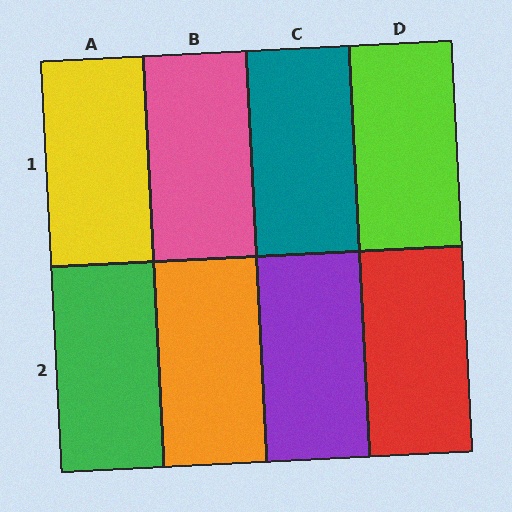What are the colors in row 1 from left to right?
Yellow, pink, teal, lime.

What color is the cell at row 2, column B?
Orange.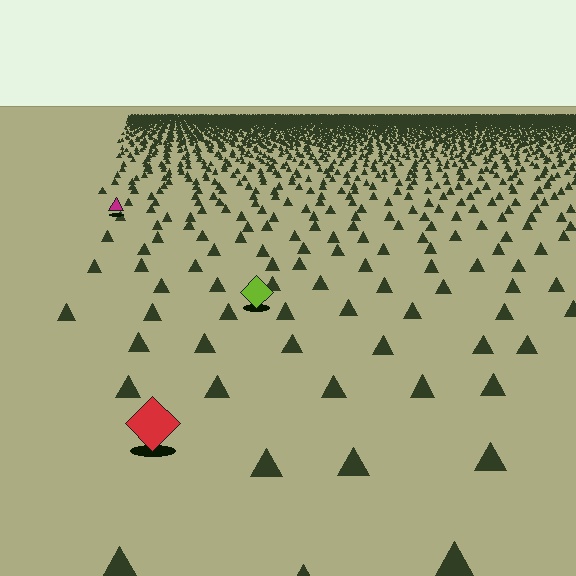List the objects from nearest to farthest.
From nearest to farthest: the red diamond, the lime diamond, the magenta triangle.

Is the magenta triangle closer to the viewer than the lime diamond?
No. The lime diamond is closer — you can tell from the texture gradient: the ground texture is coarser near it.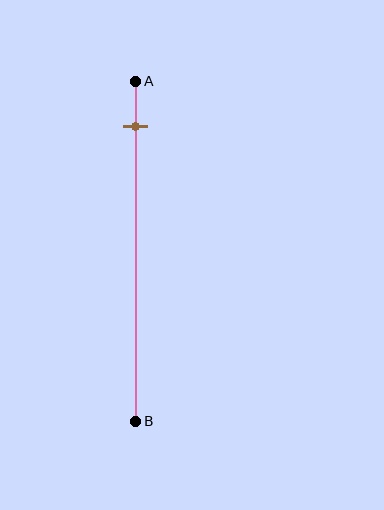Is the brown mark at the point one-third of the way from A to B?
No, the mark is at about 15% from A, not at the 33% one-third point.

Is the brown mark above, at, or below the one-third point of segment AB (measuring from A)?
The brown mark is above the one-third point of segment AB.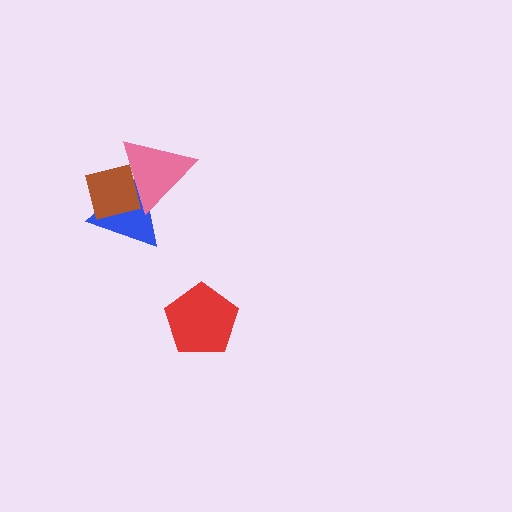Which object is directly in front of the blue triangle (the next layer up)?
The brown square is directly in front of the blue triangle.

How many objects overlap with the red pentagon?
0 objects overlap with the red pentagon.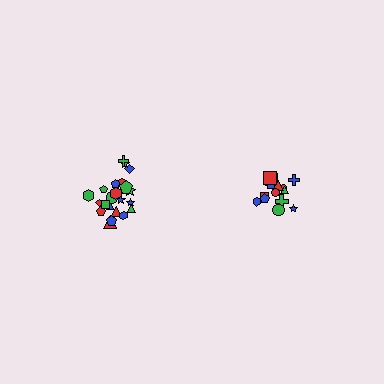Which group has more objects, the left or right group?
The left group.